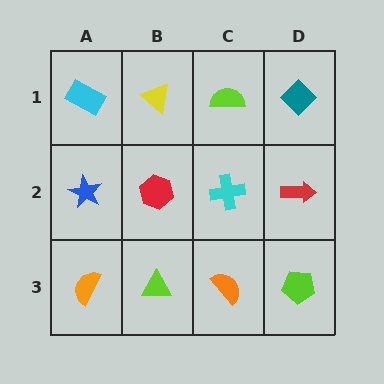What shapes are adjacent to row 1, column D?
A red arrow (row 2, column D), a lime semicircle (row 1, column C).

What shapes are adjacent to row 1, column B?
A red hexagon (row 2, column B), a cyan rectangle (row 1, column A), a lime semicircle (row 1, column C).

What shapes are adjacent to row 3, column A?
A blue star (row 2, column A), a lime triangle (row 3, column B).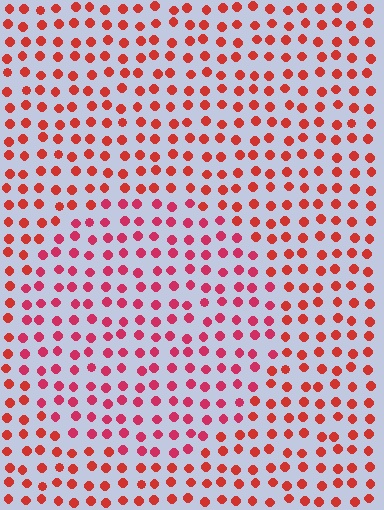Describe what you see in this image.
The image is filled with small red elements in a uniform arrangement. A circle-shaped region is visible where the elements are tinted to a slightly different hue, forming a subtle color boundary.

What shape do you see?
I see a circle.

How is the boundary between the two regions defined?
The boundary is defined purely by a slight shift in hue (about 21 degrees). Spacing, size, and orientation are identical on both sides.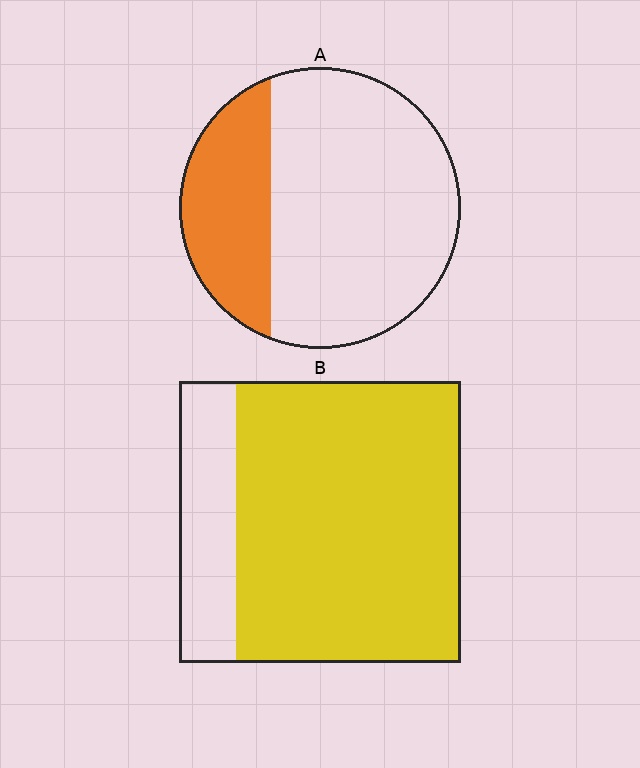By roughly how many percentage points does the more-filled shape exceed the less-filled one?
By roughly 50 percentage points (B over A).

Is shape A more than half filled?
No.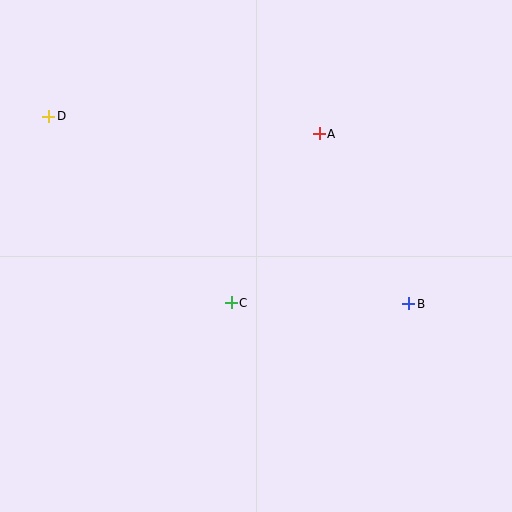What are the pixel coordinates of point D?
Point D is at (49, 116).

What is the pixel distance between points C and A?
The distance between C and A is 190 pixels.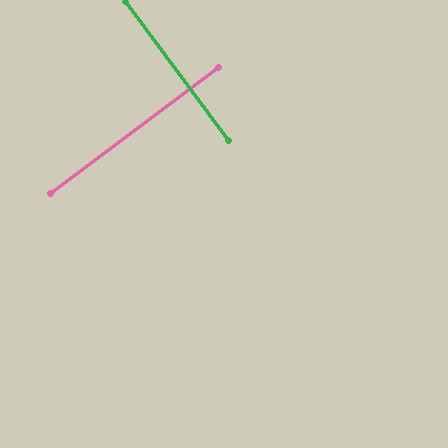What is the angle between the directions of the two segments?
Approximately 90 degrees.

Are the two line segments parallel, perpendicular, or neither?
Perpendicular — they meet at approximately 90°.